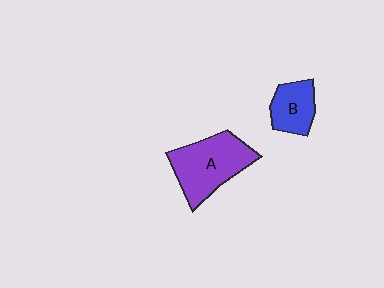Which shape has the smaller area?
Shape B (blue).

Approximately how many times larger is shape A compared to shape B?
Approximately 1.9 times.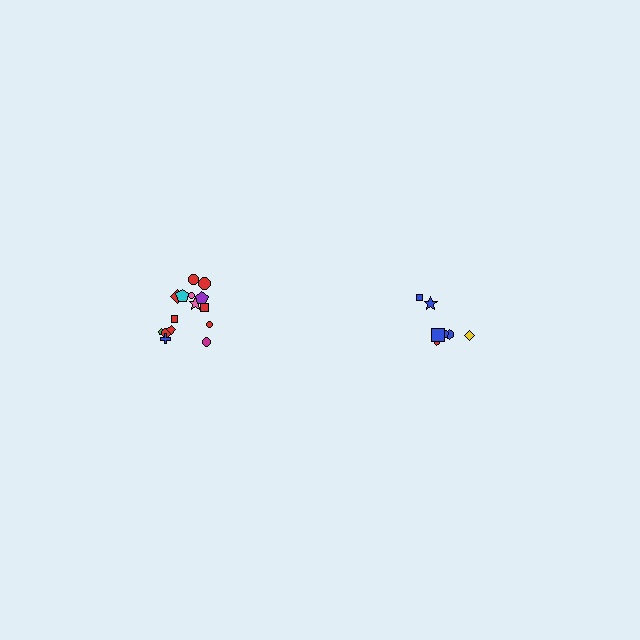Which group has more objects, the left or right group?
The left group.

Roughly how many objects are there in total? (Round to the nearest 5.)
Roughly 20 objects in total.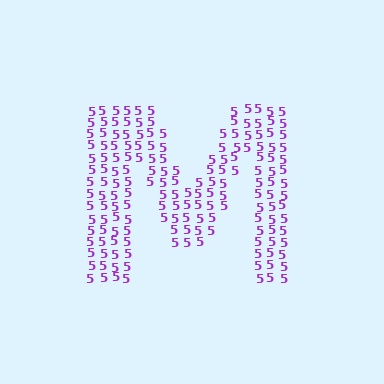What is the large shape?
The large shape is the letter M.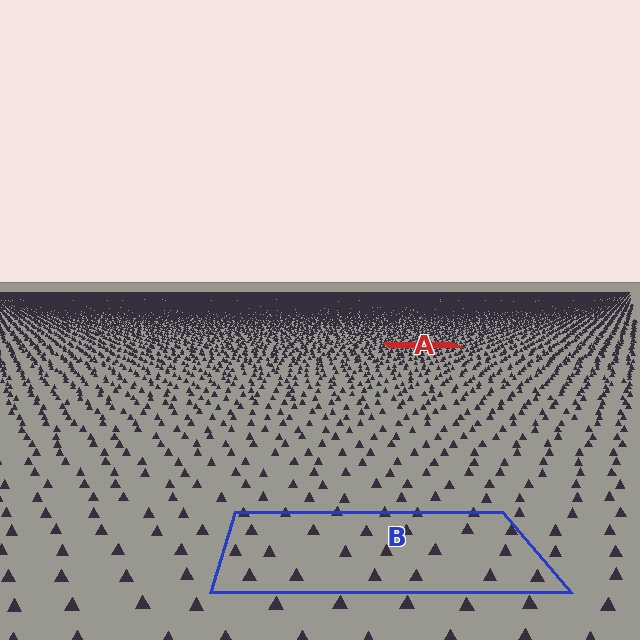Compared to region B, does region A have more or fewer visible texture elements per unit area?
Region A has more texture elements per unit area — they are packed more densely because it is farther away.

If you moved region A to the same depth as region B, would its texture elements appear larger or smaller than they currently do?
They would appear larger. At a closer depth, the same texture elements are projected at a bigger on-screen size.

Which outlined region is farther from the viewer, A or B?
Region A is farther from the viewer — the texture elements inside it appear smaller and more densely packed.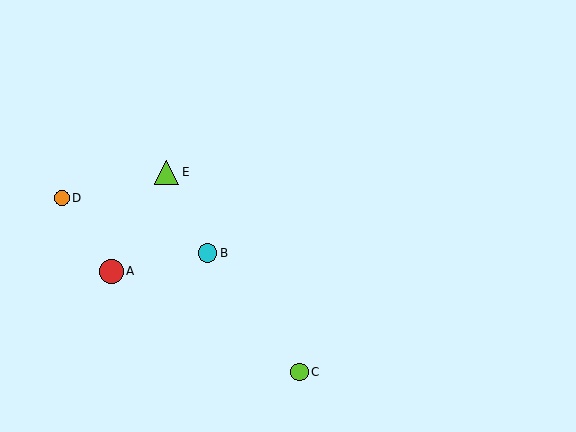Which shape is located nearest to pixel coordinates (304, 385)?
The lime circle (labeled C) at (299, 372) is nearest to that location.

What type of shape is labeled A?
Shape A is a red circle.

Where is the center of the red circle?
The center of the red circle is at (112, 271).